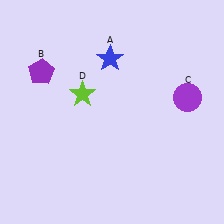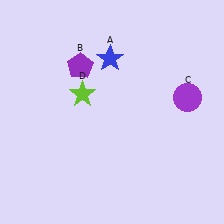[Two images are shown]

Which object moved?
The purple pentagon (B) moved right.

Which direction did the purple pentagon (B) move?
The purple pentagon (B) moved right.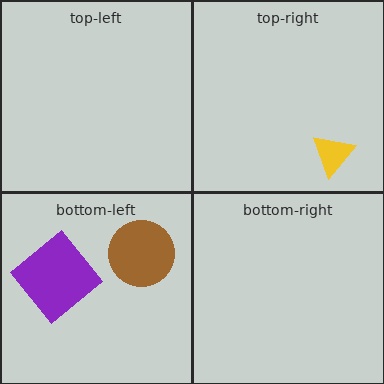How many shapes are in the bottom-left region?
2.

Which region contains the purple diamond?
The bottom-left region.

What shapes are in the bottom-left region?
The purple diamond, the brown circle.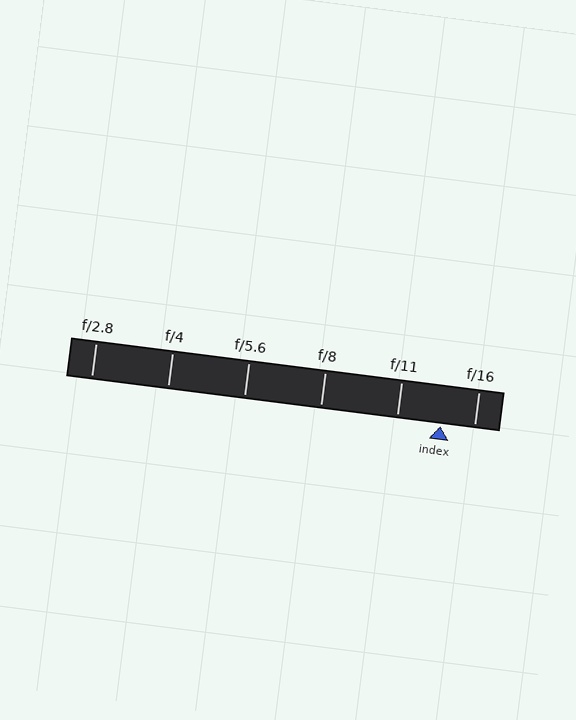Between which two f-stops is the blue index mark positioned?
The index mark is between f/11 and f/16.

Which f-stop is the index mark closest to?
The index mark is closest to f/16.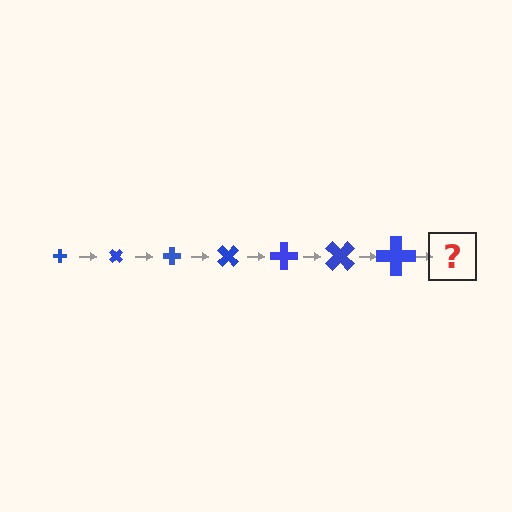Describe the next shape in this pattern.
It should be a cross, larger than the previous one and rotated 315 degrees from the start.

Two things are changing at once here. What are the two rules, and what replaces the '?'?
The two rules are that the cross grows larger each step and it rotates 45 degrees each step. The '?' should be a cross, larger than the previous one and rotated 315 degrees from the start.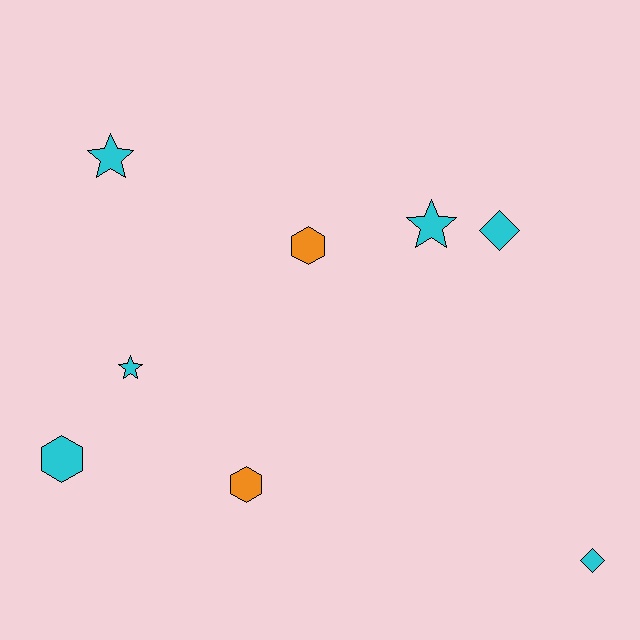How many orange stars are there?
There are no orange stars.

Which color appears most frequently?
Cyan, with 6 objects.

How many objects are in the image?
There are 8 objects.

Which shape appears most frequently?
Star, with 3 objects.